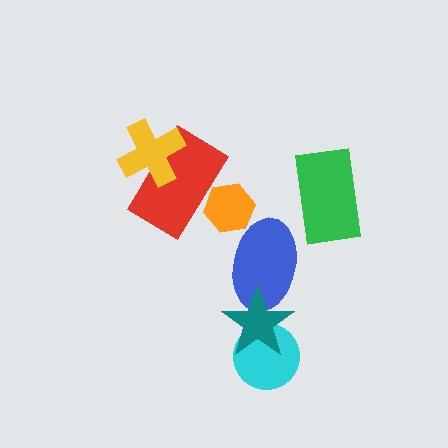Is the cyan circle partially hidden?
Yes, it is partially covered by another shape.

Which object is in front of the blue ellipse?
The teal star is in front of the blue ellipse.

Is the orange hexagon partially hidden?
Yes, it is partially covered by another shape.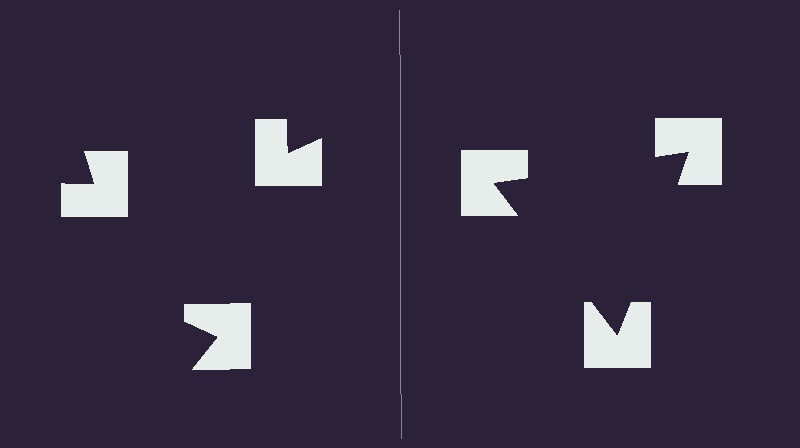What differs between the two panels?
The notched squares are positioned identically on both sides; only the wedge orientations differ. On the right they align to a triangle; on the left they are misaligned.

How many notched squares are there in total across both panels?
6 — 3 on each side.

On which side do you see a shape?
An illusory triangle appears on the right side. On the left side the wedge cuts are rotated, so no coherent shape forms.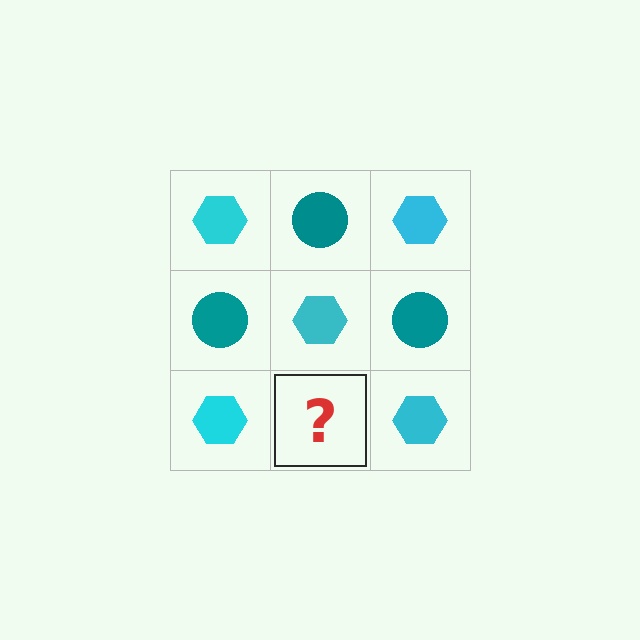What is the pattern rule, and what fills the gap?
The rule is that it alternates cyan hexagon and teal circle in a checkerboard pattern. The gap should be filled with a teal circle.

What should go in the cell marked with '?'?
The missing cell should contain a teal circle.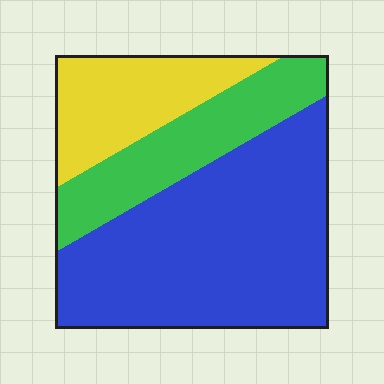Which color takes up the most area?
Blue, at roughly 55%.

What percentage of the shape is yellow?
Yellow covers 21% of the shape.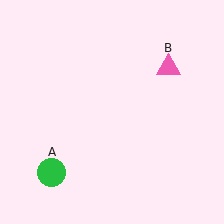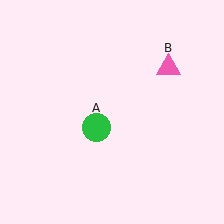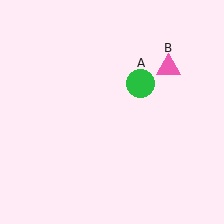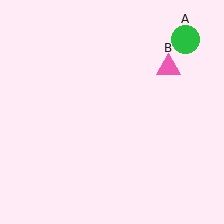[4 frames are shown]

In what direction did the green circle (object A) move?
The green circle (object A) moved up and to the right.